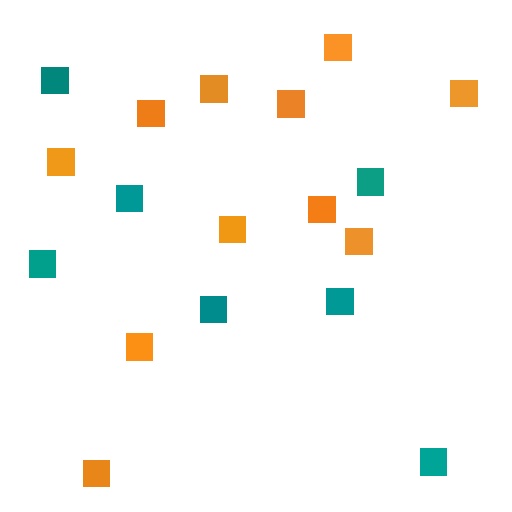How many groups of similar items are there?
There are 2 groups: one group of orange squares (11) and one group of teal squares (7).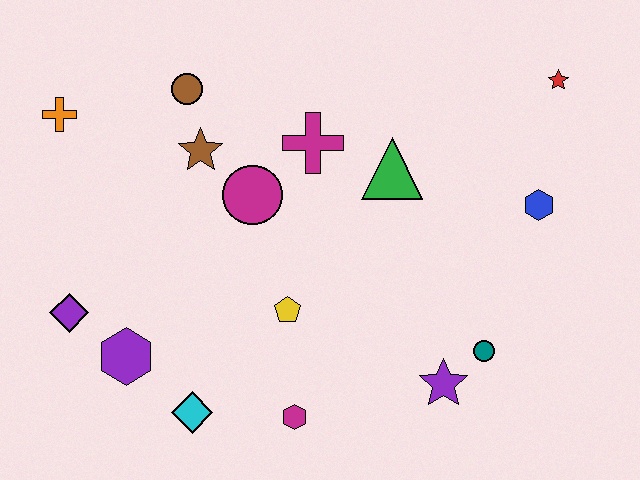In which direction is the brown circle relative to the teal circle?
The brown circle is to the left of the teal circle.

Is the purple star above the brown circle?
No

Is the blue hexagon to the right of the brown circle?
Yes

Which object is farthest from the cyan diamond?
The red star is farthest from the cyan diamond.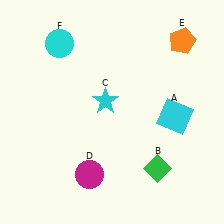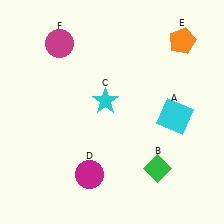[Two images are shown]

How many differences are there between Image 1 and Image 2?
There is 1 difference between the two images.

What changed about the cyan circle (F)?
In Image 1, F is cyan. In Image 2, it changed to magenta.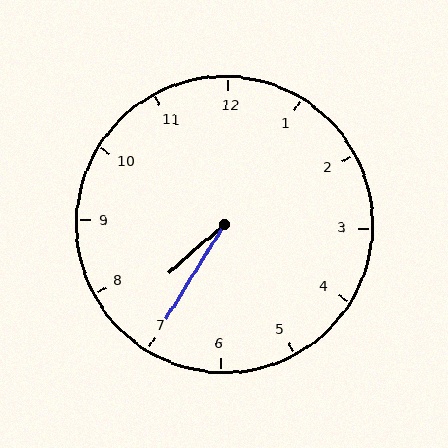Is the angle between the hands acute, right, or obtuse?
It is acute.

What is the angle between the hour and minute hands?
Approximately 18 degrees.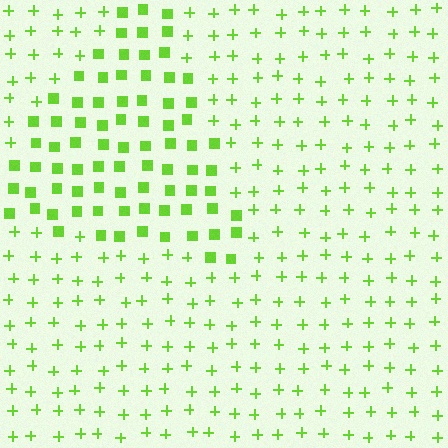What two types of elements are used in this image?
The image uses squares inside the triangle region and plus signs outside it.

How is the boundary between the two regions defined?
The boundary is defined by a change in element shape: squares inside vs. plus signs outside. All elements share the same color and spacing.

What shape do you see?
I see a triangle.